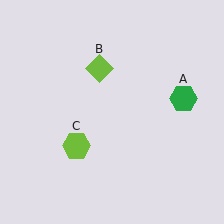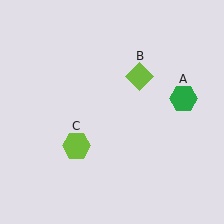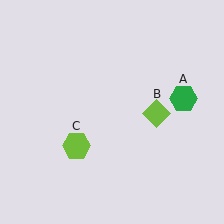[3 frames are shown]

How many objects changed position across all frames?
1 object changed position: lime diamond (object B).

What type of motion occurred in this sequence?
The lime diamond (object B) rotated clockwise around the center of the scene.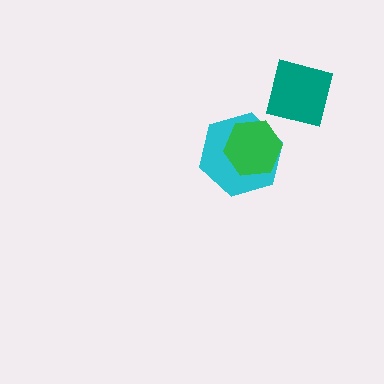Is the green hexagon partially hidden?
No, no other shape covers it.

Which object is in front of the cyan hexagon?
The green hexagon is in front of the cyan hexagon.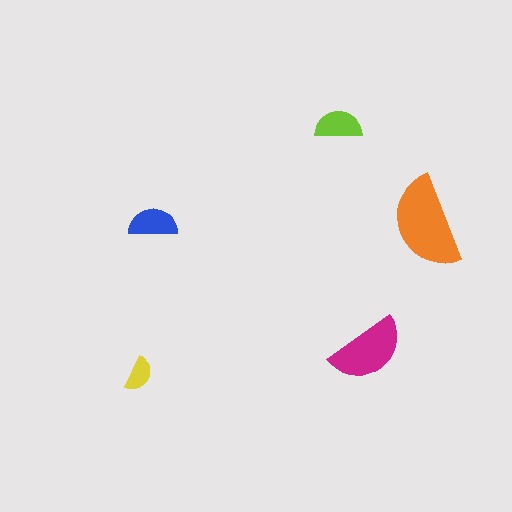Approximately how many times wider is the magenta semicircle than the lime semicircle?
About 1.5 times wider.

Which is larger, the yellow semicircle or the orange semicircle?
The orange one.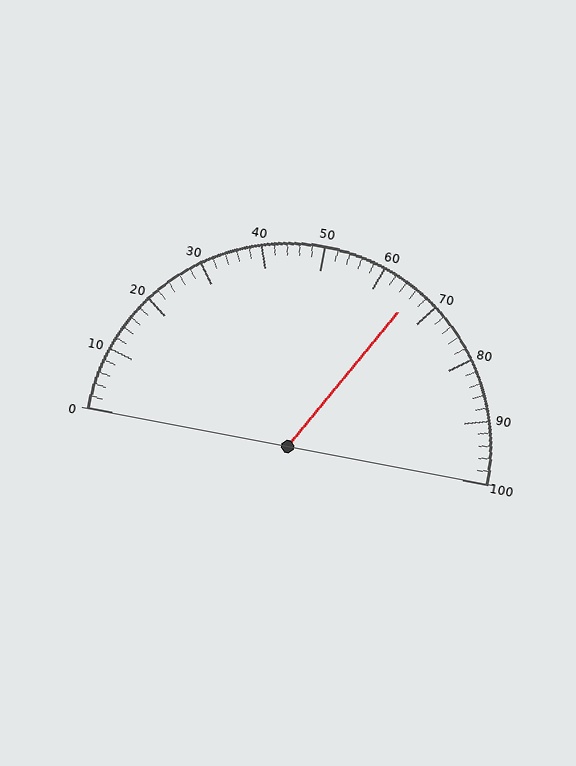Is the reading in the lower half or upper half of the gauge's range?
The reading is in the upper half of the range (0 to 100).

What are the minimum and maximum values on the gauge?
The gauge ranges from 0 to 100.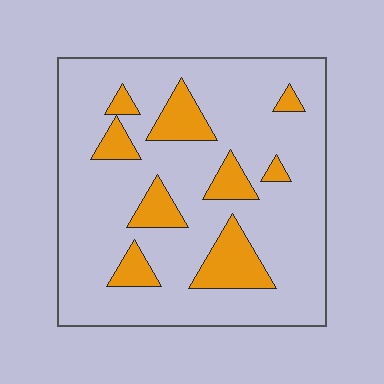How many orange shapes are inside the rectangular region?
9.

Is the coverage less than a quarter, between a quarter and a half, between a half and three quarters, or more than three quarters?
Less than a quarter.